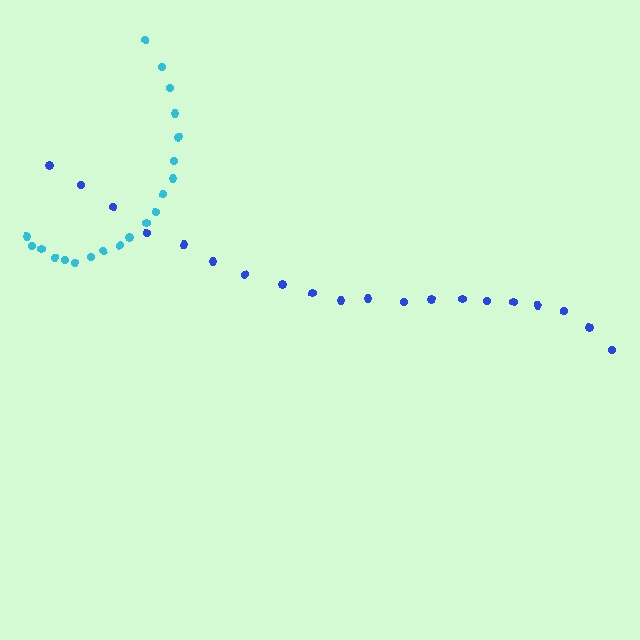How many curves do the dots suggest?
There are 2 distinct paths.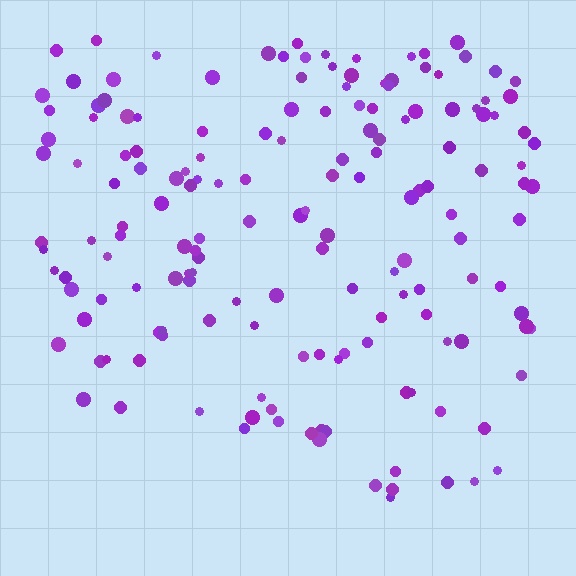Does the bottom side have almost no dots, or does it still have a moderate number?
Still a moderate number, just noticeably fewer than the top.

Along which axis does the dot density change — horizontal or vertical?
Vertical.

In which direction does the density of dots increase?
From bottom to top, with the top side densest.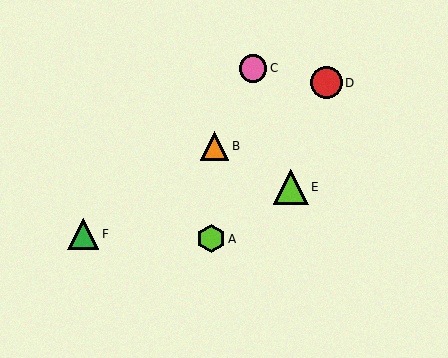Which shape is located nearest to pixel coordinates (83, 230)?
The green triangle (labeled F) at (83, 234) is nearest to that location.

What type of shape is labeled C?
Shape C is a pink circle.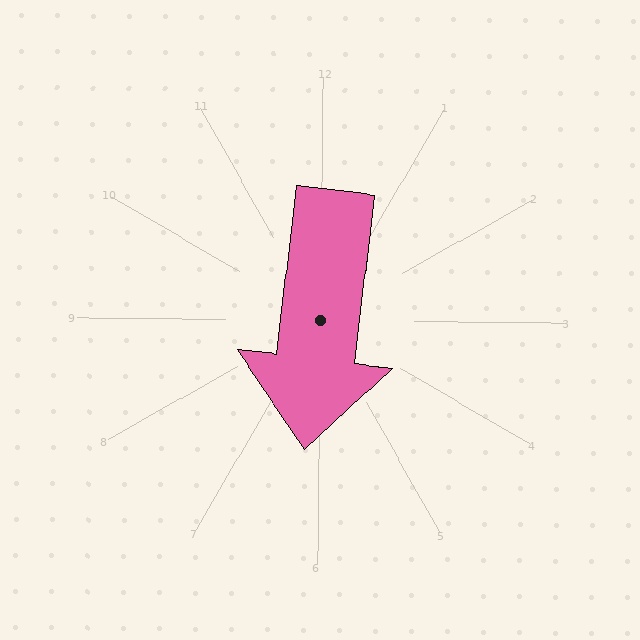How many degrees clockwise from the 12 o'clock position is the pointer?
Approximately 186 degrees.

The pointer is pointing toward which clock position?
Roughly 6 o'clock.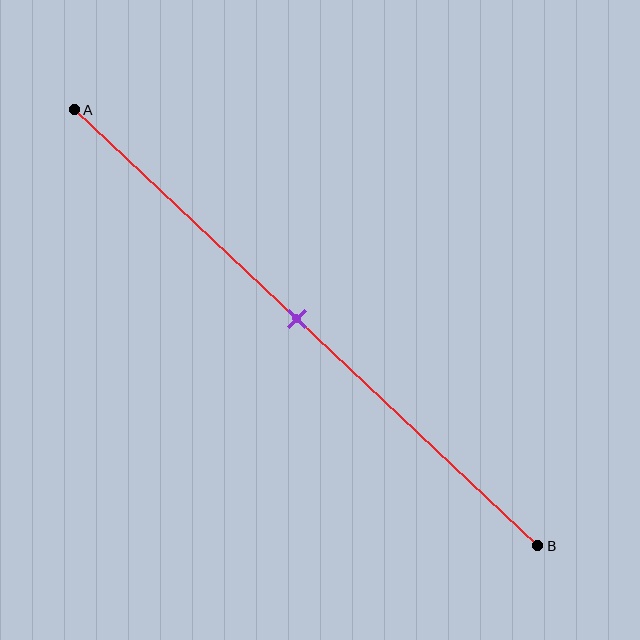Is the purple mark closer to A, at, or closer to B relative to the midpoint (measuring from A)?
The purple mark is approximately at the midpoint of segment AB.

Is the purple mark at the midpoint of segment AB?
Yes, the mark is approximately at the midpoint.